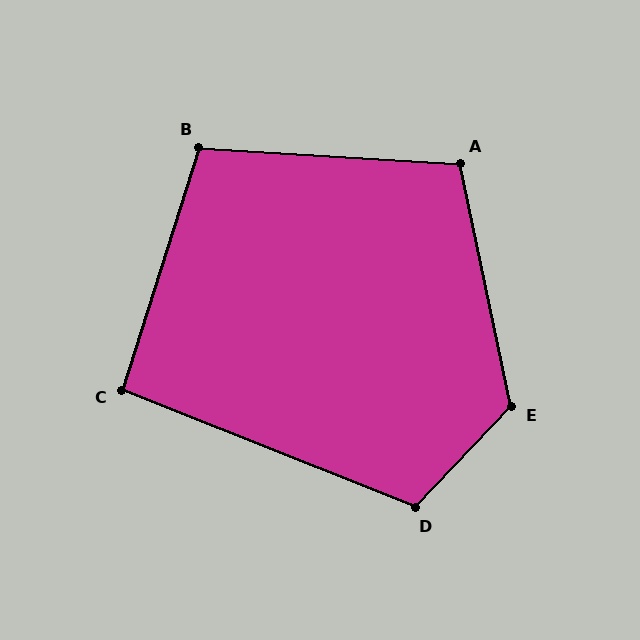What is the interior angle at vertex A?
Approximately 105 degrees (obtuse).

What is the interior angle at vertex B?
Approximately 104 degrees (obtuse).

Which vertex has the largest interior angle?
E, at approximately 124 degrees.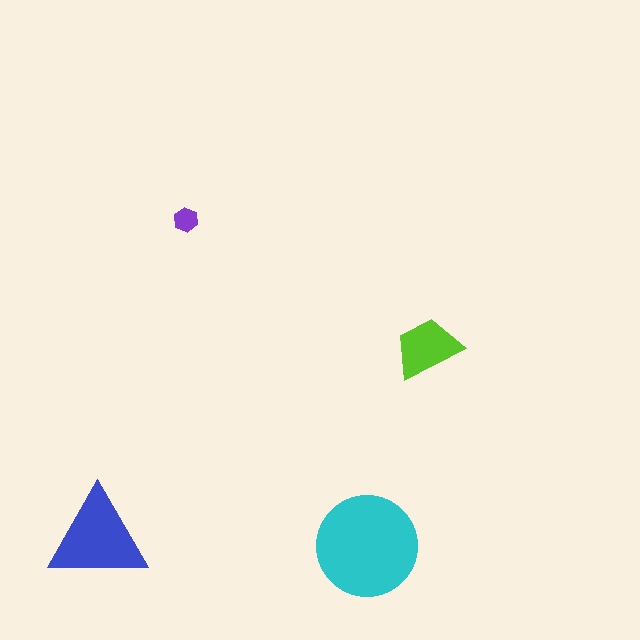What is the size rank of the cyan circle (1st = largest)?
1st.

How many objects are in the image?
There are 4 objects in the image.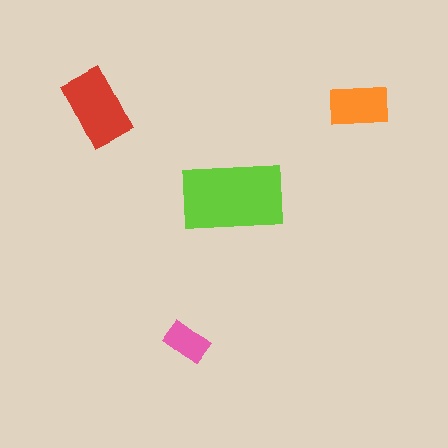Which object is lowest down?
The pink rectangle is bottommost.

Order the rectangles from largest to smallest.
the lime one, the red one, the orange one, the pink one.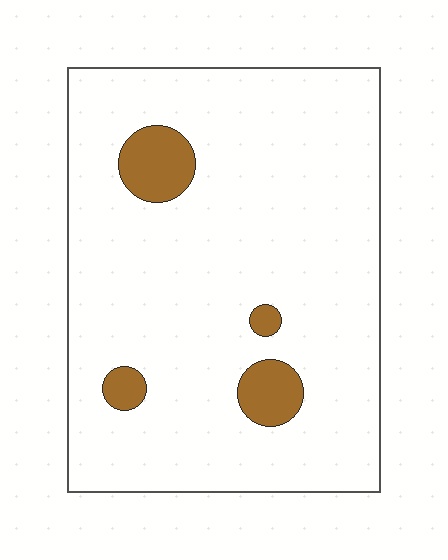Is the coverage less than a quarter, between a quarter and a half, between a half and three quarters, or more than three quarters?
Less than a quarter.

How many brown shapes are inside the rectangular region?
4.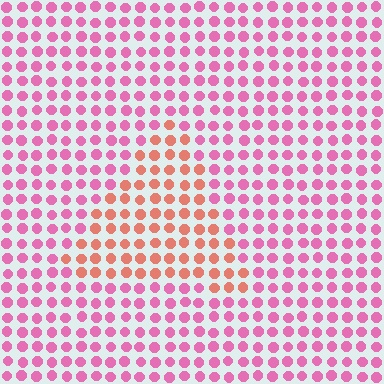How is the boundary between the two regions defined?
The boundary is defined purely by a slight shift in hue (about 43 degrees). Spacing, size, and orientation are identical on both sides.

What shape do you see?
I see a triangle.